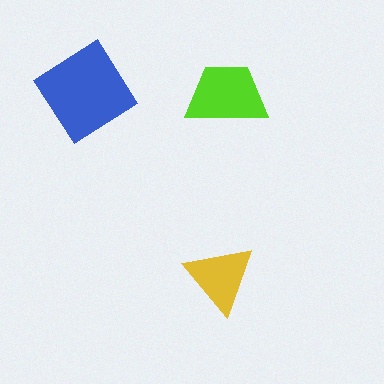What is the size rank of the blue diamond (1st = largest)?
1st.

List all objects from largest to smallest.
The blue diamond, the lime trapezoid, the yellow triangle.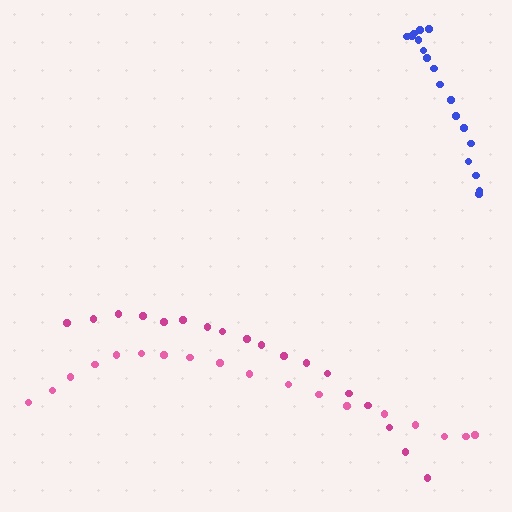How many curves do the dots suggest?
There are 3 distinct paths.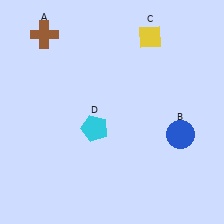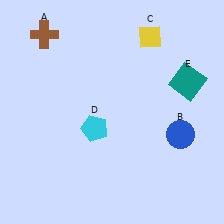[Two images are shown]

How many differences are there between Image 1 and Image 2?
There is 1 difference between the two images.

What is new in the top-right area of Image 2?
A teal square (E) was added in the top-right area of Image 2.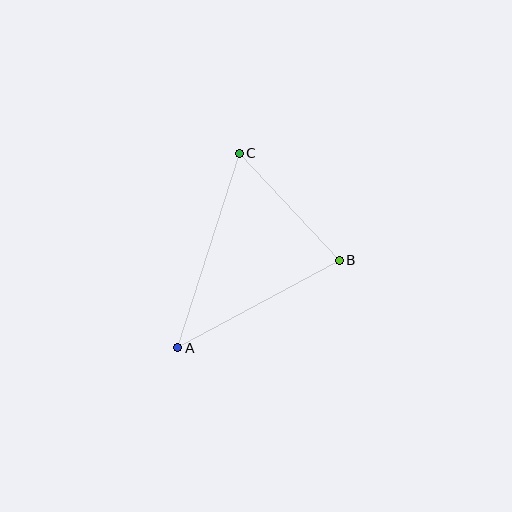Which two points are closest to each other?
Points B and C are closest to each other.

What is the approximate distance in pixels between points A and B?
The distance between A and B is approximately 184 pixels.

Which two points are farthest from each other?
Points A and C are farthest from each other.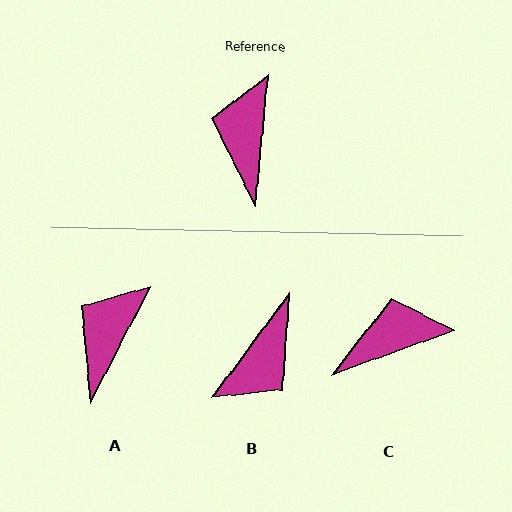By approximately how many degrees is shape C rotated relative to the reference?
Approximately 64 degrees clockwise.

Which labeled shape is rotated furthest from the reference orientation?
B, about 149 degrees away.